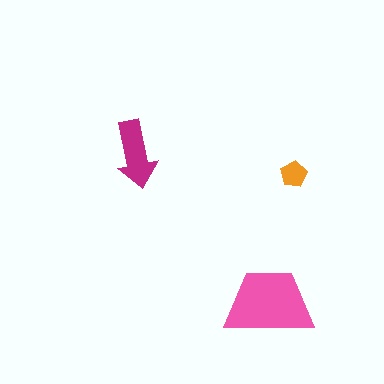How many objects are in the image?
There are 3 objects in the image.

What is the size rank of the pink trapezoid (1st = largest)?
1st.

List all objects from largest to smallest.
The pink trapezoid, the magenta arrow, the orange pentagon.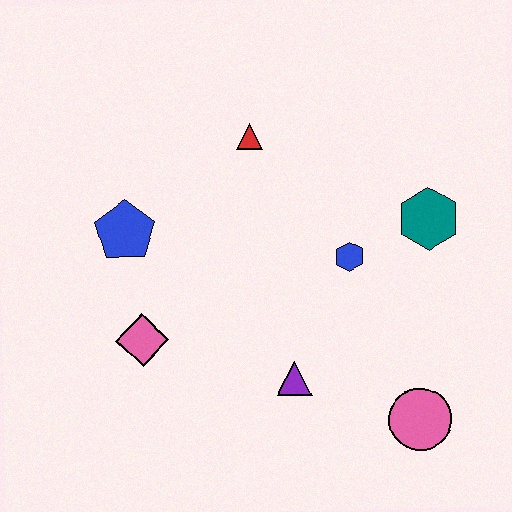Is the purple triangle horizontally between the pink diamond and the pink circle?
Yes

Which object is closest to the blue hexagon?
The teal hexagon is closest to the blue hexagon.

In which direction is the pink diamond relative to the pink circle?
The pink diamond is to the left of the pink circle.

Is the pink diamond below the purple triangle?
No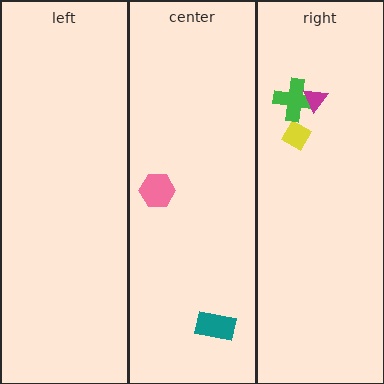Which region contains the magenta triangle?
The right region.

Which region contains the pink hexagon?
The center region.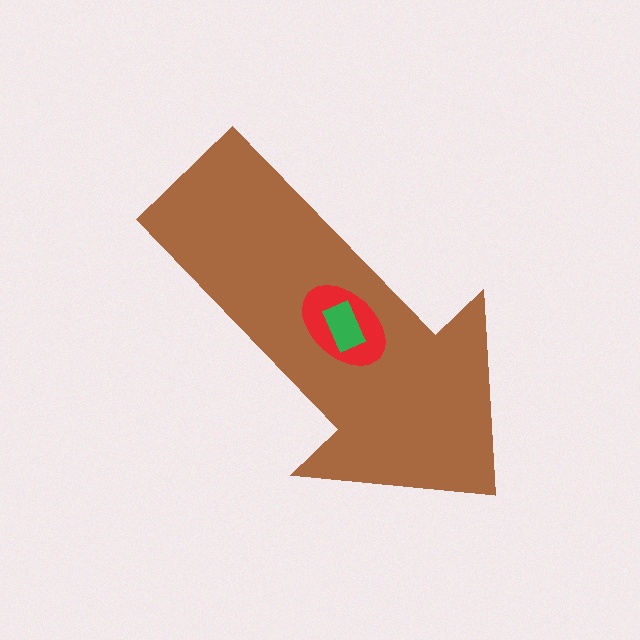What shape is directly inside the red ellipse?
The green rectangle.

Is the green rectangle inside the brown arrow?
Yes.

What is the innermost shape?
The green rectangle.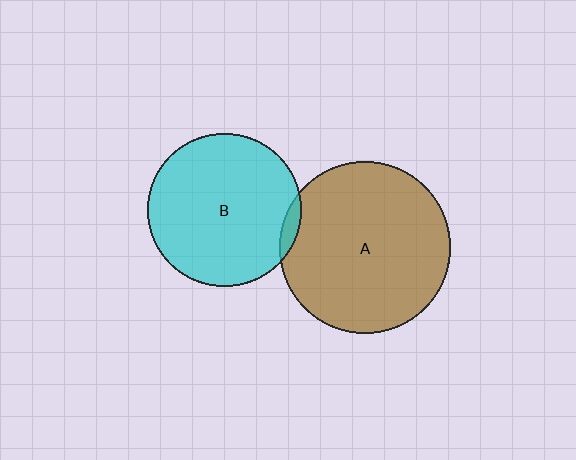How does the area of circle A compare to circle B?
Approximately 1.2 times.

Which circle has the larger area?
Circle A (brown).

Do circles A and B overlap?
Yes.